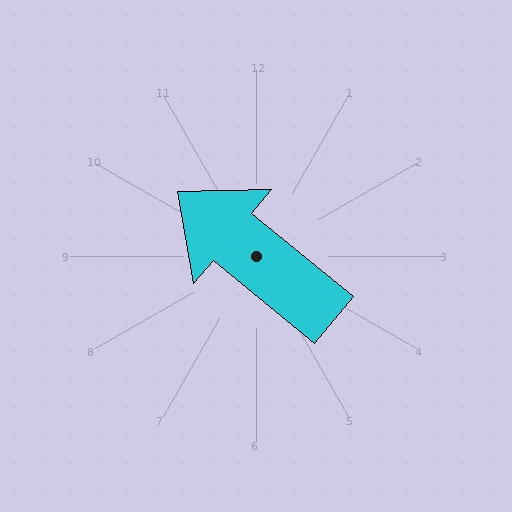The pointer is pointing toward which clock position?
Roughly 10 o'clock.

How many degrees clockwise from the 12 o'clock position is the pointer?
Approximately 309 degrees.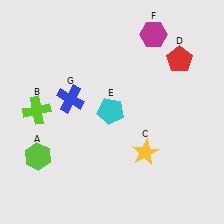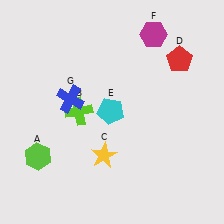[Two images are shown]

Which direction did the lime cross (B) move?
The lime cross (B) moved right.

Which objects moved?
The objects that moved are: the lime cross (B), the yellow star (C).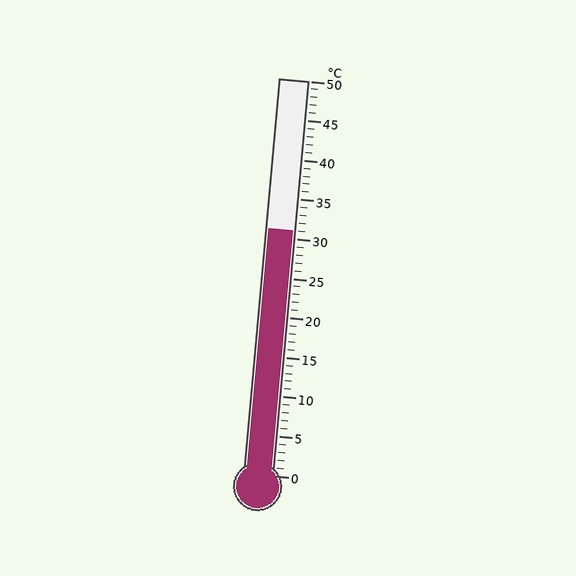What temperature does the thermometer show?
The thermometer shows approximately 31°C.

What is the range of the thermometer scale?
The thermometer scale ranges from 0°C to 50°C.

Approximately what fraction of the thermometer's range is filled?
The thermometer is filled to approximately 60% of its range.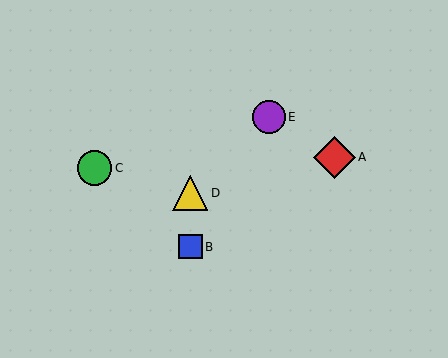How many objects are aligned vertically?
2 objects (B, D) are aligned vertically.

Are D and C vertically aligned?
No, D is at x≈190 and C is at x≈94.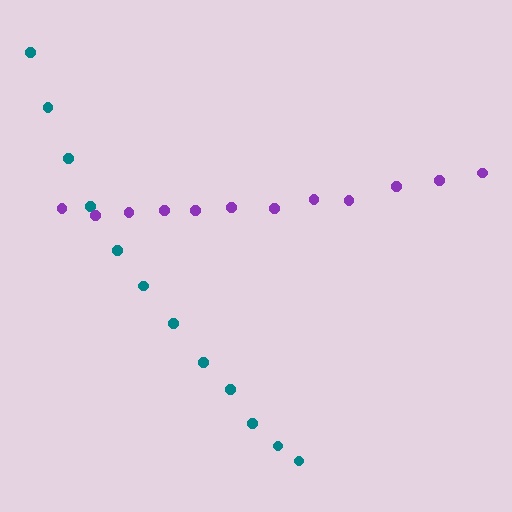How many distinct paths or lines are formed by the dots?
There are 2 distinct paths.